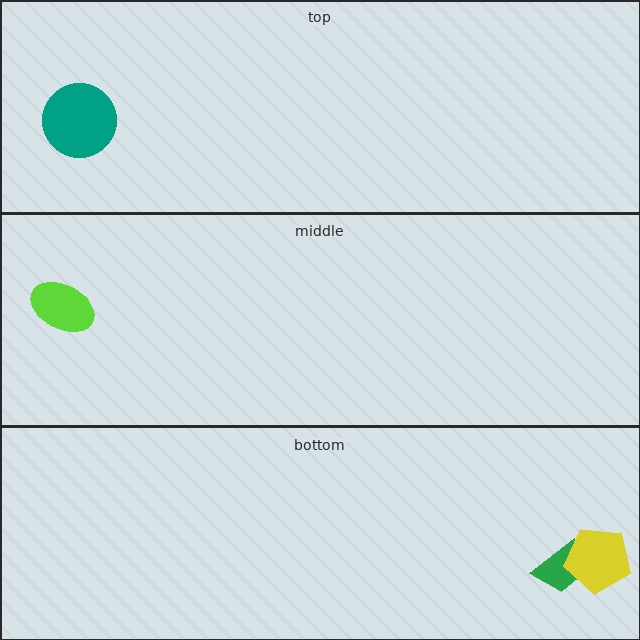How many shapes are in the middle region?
1.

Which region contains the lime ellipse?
The middle region.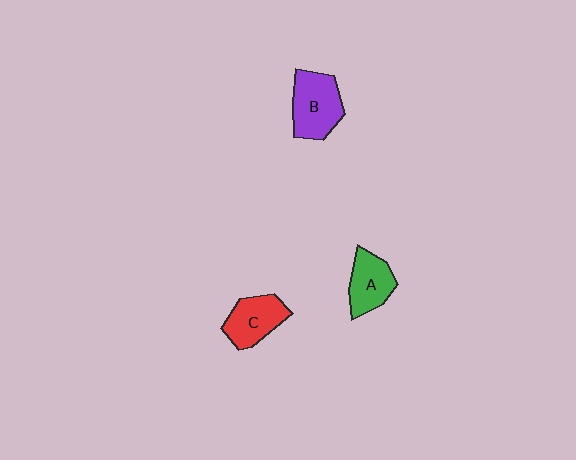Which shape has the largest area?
Shape B (purple).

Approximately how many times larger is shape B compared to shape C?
Approximately 1.2 times.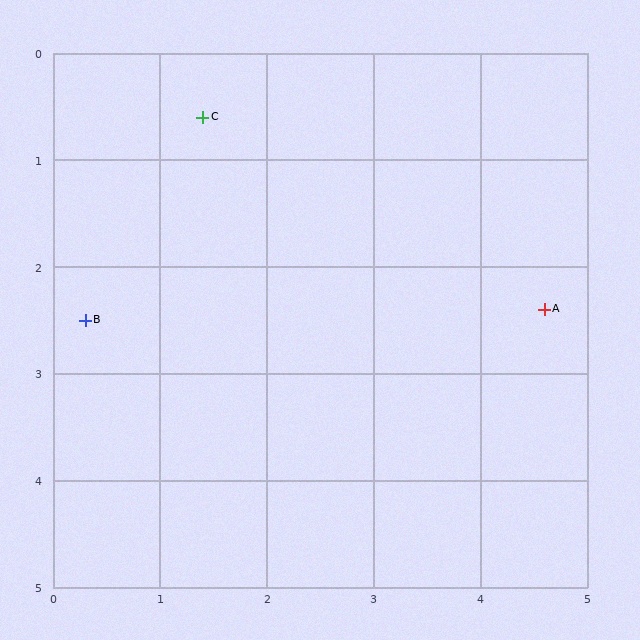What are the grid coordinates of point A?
Point A is at approximately (4.6, 2.4).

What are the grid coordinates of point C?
Point C is at approximately (1.4, 0.6).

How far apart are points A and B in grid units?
Points A and B are about 4.3 grid units apart.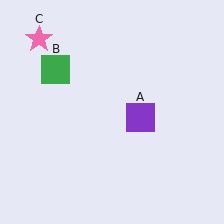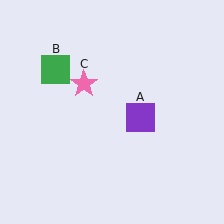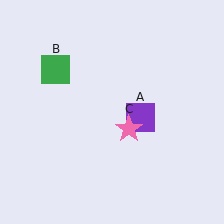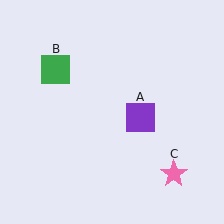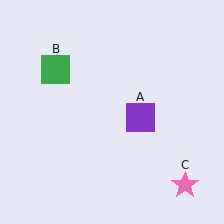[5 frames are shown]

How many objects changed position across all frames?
1 object changed position: pink star (object C).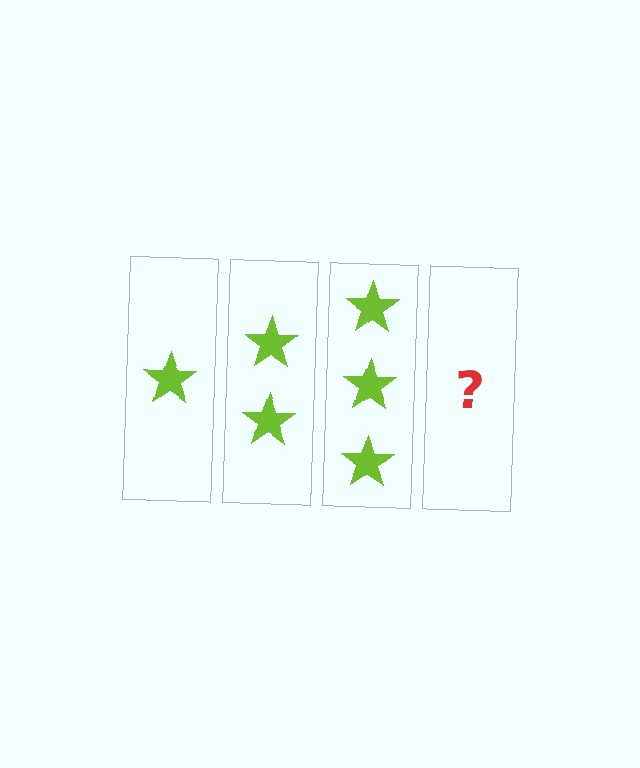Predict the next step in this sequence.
The next step is 4 stars.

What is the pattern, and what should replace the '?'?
The pattern is that each step adds one more star. The '?' should be 4 stars.